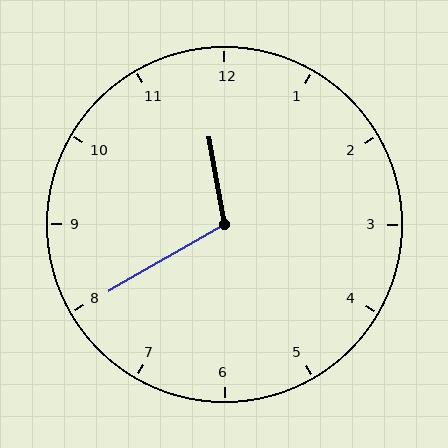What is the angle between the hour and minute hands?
Approximately 110 degrees.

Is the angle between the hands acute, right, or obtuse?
It is obtuse.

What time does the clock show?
11:40.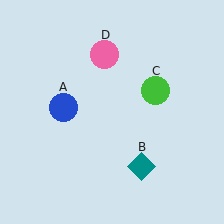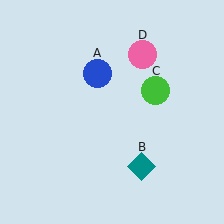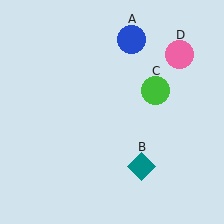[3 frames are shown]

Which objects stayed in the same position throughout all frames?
Teal diamond (object B) and green circle (object C) remained stationary.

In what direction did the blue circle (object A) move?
The blue circle (object A) moved up and to the right.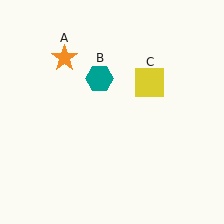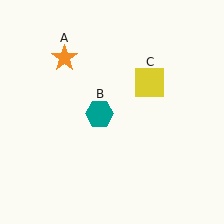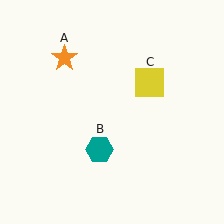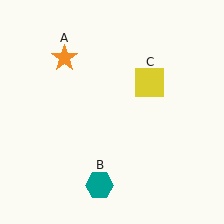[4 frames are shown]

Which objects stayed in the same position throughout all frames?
Orange star (object A) and yellow square (object C) remained stationary.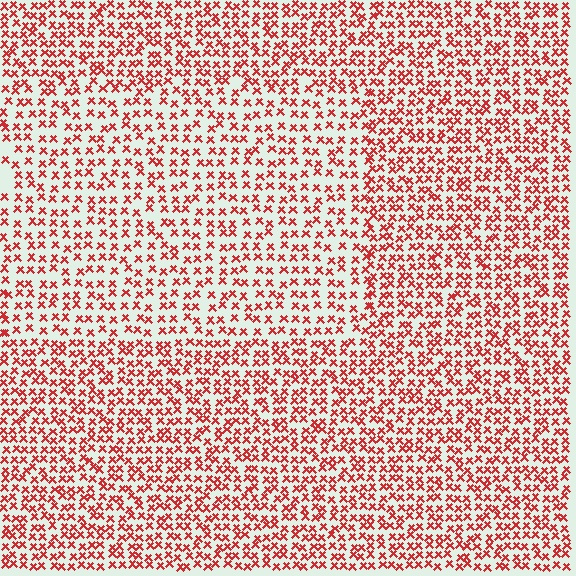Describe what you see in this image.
The image contains small red elements arranged at two different densities. A rectangle-shaped region is visible where the elements are less densely packed than the surrounding area.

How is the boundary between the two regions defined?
The boundary is defined by a change in element density (approximately 1.5x ratio). All elements are the same color, size, and shape.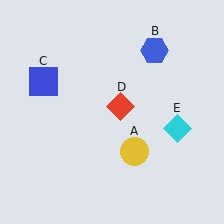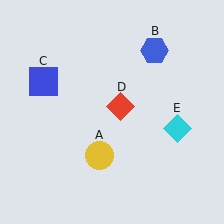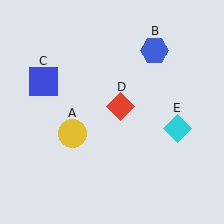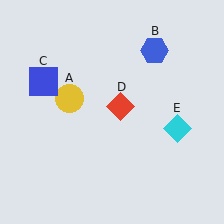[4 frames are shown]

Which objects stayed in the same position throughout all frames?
Blue hexagon (object B) and blue square (object C) and red diamond (object D) and cyan diamond (object E) remained stationary.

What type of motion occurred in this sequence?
The yellow circle (object A) rotated clockwise around the center of the scene.